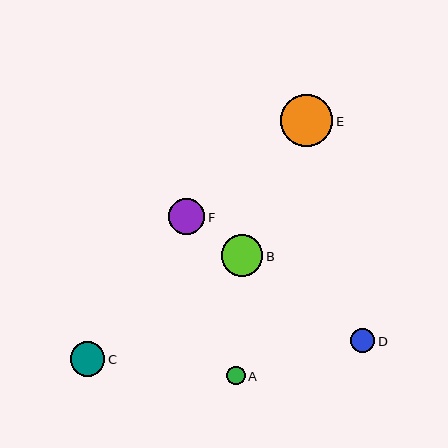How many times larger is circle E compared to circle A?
Circle E is approximately 2.8 times the size of circle A.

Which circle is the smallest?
Circle A is the smallest with a size of approximately 18 pixels.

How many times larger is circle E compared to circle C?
Circle E is approximately 1.5 times the size of circle C.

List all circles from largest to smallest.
From largest to smallest: E, B, F, C, D, A.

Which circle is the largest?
Circle E is the largest with a size of approximately 52 pixels.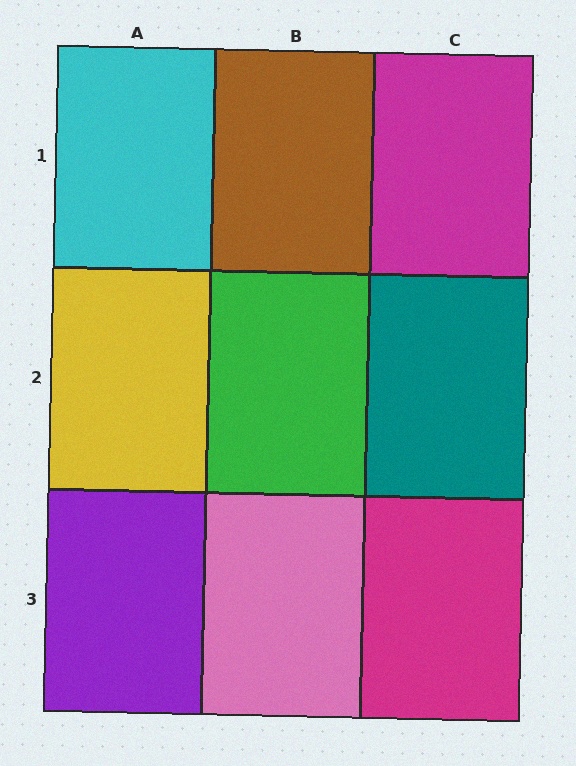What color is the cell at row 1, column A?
Cyan.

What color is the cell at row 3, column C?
Magenta.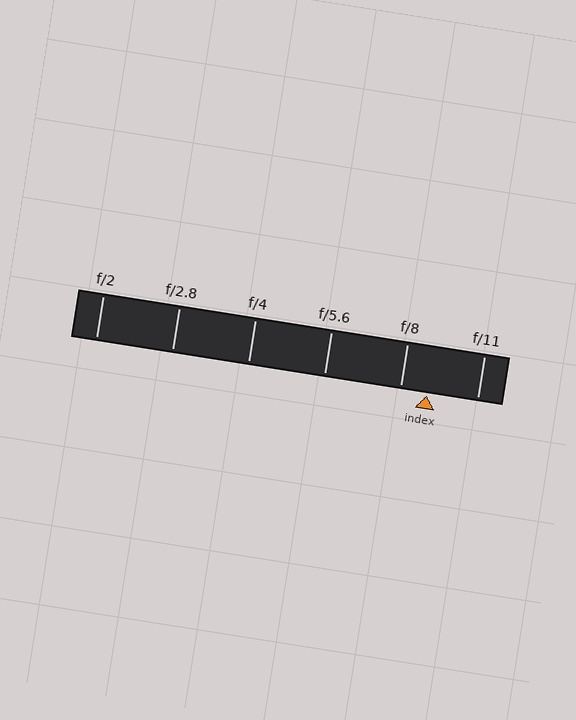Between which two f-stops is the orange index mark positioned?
The index mark is between f/8 and f/11.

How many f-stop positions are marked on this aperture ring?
There are 6 f-stop positions marked.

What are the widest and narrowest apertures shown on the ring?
The widest aperture shown is f/2 and the narrowest is f/11.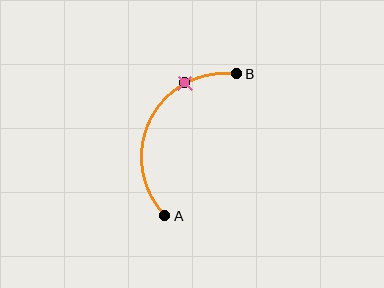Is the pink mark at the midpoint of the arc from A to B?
No. The pink mark lies on the arc but is closer to endpoint B. The arc midpoint would be at the point on the curve equidistant along the arc from both A and B.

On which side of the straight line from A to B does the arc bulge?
The arc bulges to the left of the straight line connecting A and B.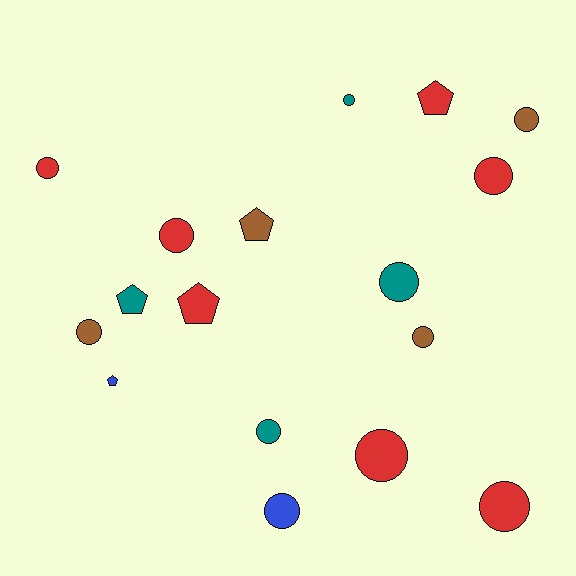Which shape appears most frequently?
Circle, with 12 objects.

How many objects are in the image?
There are 17 objects.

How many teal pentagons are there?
There is 1 teal pentagon.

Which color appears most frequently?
Red, with 7 objects.